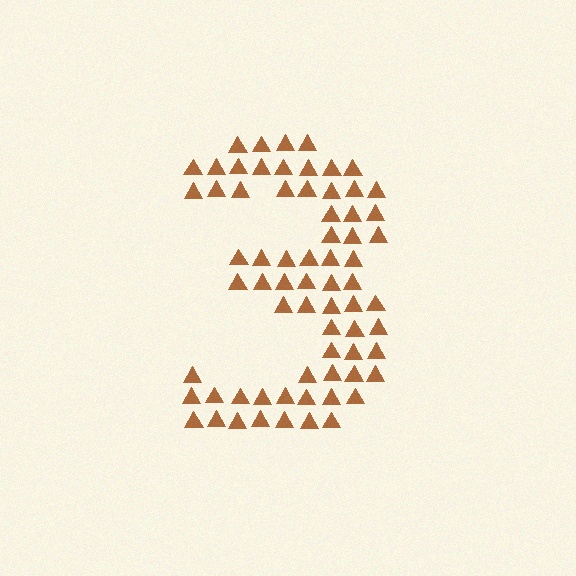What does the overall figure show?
The overall figure shows the digit 3.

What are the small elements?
The small elements are triangles.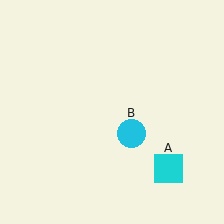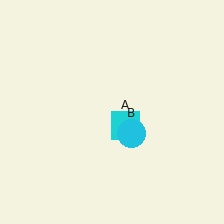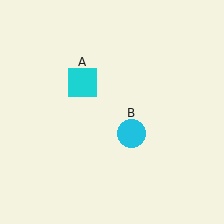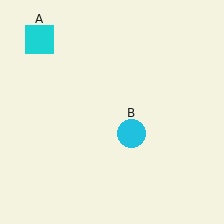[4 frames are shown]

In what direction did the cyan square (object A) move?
The cyan square (object A) moved up and to the left.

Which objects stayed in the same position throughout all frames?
Cyan circle (object B) remained stationary.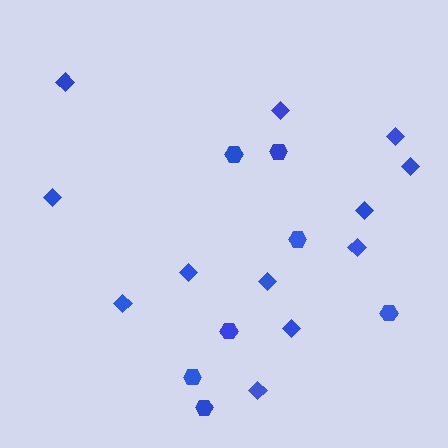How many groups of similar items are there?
There are 2 groups: one group of hexagons (7) and one group of diamonds (12).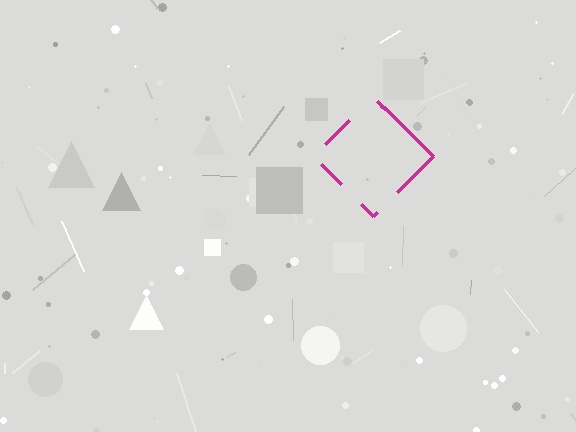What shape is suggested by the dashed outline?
The dashed outline suggests a diamond.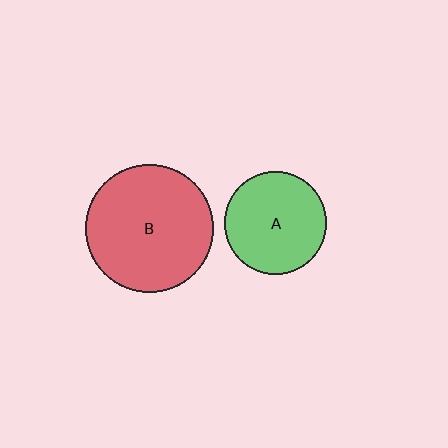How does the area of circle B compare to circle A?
Approximately 1.6 times.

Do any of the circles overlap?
No, none of the circles overlap.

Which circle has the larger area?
Circle B (red).